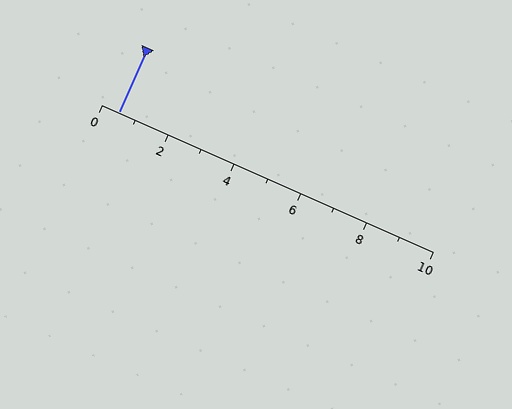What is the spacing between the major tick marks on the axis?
The major ticks are spaced 2 apart.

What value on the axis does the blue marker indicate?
The marker indicates approximately 0.5.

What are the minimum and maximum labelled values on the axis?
The axis runs from 0 to 10.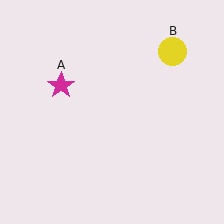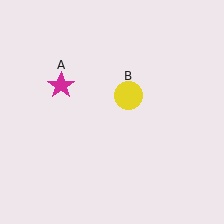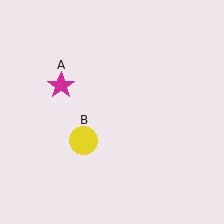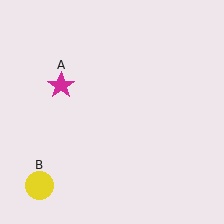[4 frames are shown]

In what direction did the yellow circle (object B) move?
The yellow circle (object B) moved down and to the left.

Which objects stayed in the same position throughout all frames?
Magenta star (object A) remained stationary.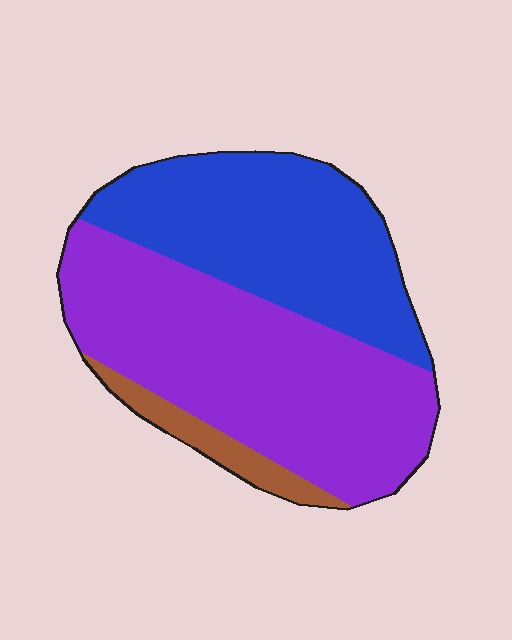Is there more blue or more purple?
Purple.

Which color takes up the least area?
Brown, at roughly 5%.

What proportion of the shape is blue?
Blue covers around 40% of the shape.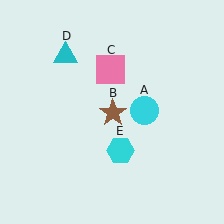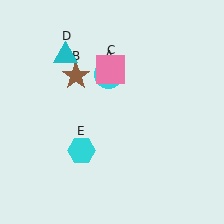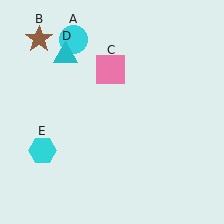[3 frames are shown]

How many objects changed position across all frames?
3 objects changed position: cyan circle (object A), brown star (object B), cyan hexagon (object E).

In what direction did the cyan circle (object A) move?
The cyan circle (object A) moved up and to the left.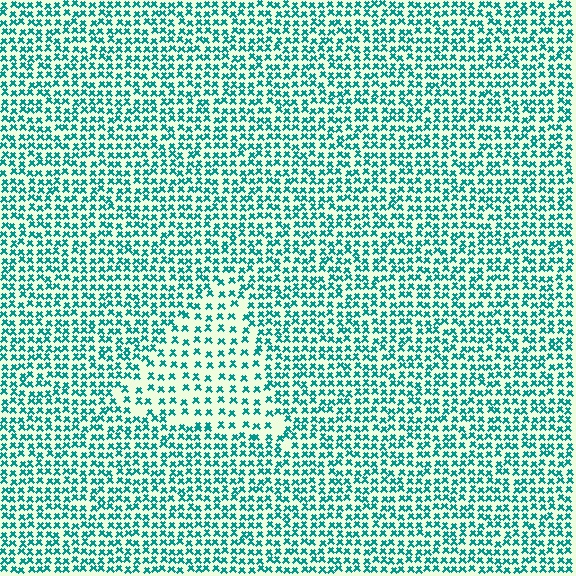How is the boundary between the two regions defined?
The boundary is defined by a change in element density (approximately 1.8x ratio). All elements are the same color, size, and shape.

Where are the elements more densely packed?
The elements are more densely packed outside the triangle boundary.